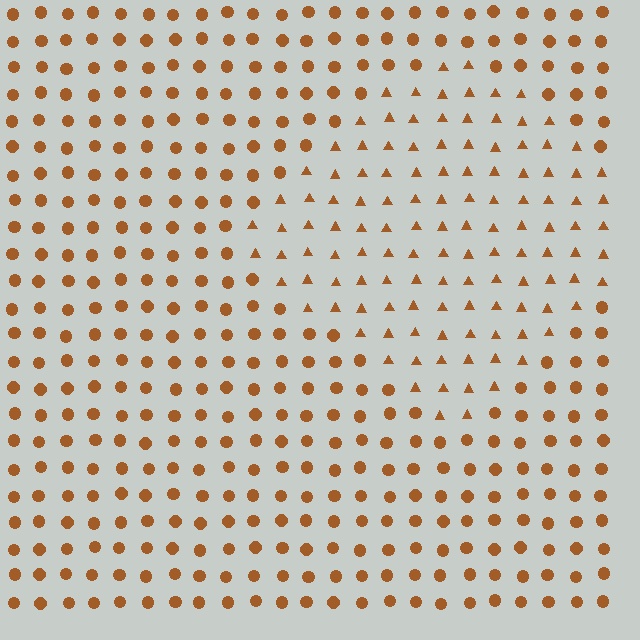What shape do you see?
I see a diamond.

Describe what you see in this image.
The image is filled with small brown elements arranged in a uniform grid. A diamond-shaped region contains triangles, while the surrounding area contains circles. The boundary is defined purely by the change in element shape.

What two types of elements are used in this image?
The image uses triangles inside the diamond region and circles outside it.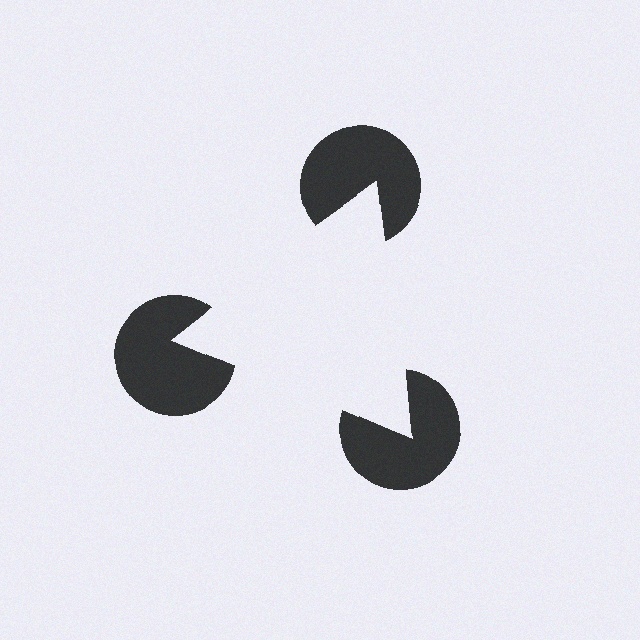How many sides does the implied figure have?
3 sides.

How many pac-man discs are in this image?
There are 3 — one at each vertex of the illusory triangle.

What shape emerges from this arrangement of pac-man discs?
An illusory triangle — its edges are inferred from the aligned wedge cuts in the pac-man discs, not physically drawn.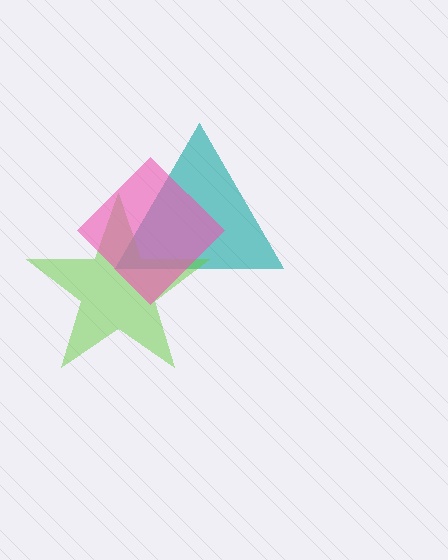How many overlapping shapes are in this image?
There are 3 overlapping shapes in the image.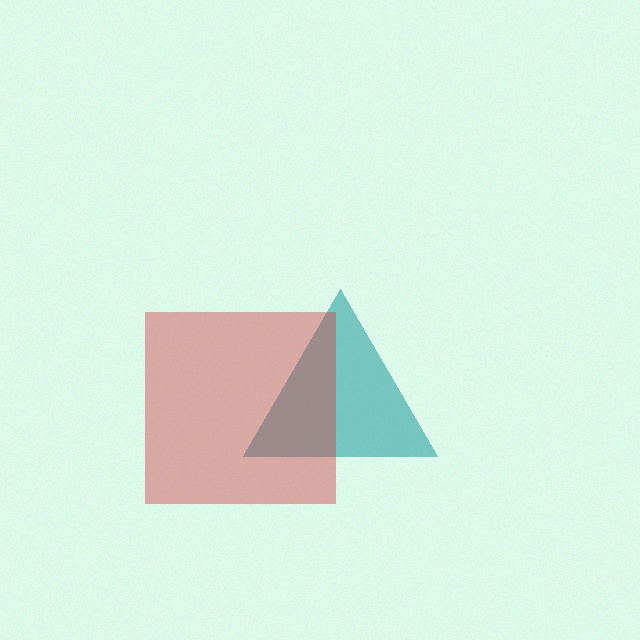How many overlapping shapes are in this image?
There are 2 overlapping shapes in the image.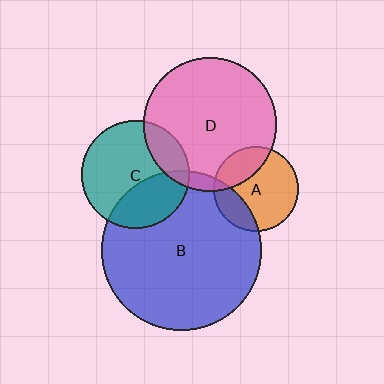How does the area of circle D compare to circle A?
Approximately 2.5 times.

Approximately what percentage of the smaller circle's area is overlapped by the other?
Approximately 25%.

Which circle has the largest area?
Circle B (blue).